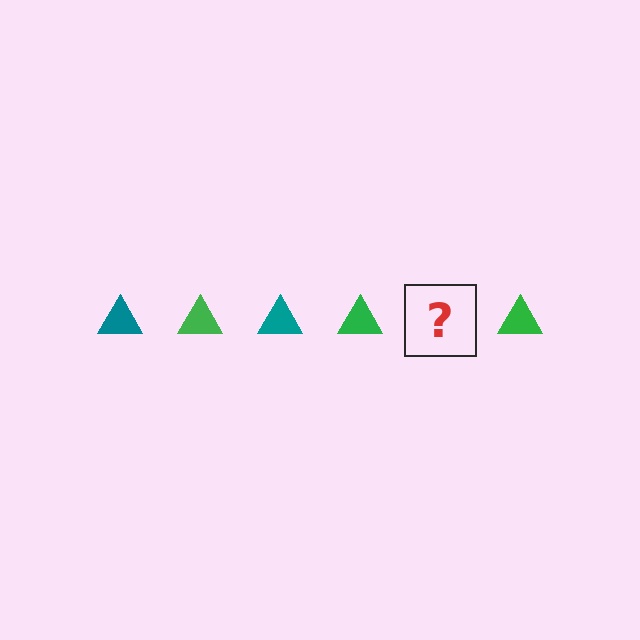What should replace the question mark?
The question mark should be replaced with a teal triangle.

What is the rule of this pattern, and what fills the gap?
The rule is that the pattern cycles through teal, green triangles. The gap should be filled with a teal triangle.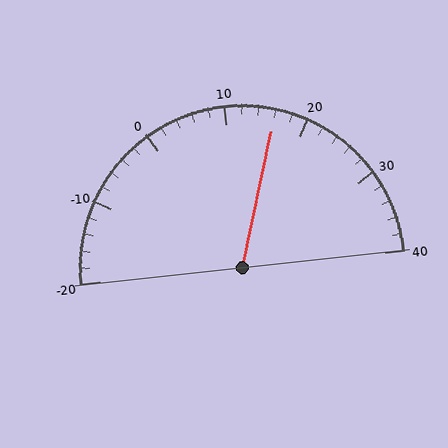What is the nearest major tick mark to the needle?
The nearest major tick mark is 20.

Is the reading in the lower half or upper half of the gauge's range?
The reading is in the upper half of the range (-20 to 40).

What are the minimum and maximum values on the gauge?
The gauge ranges from -20 to 40.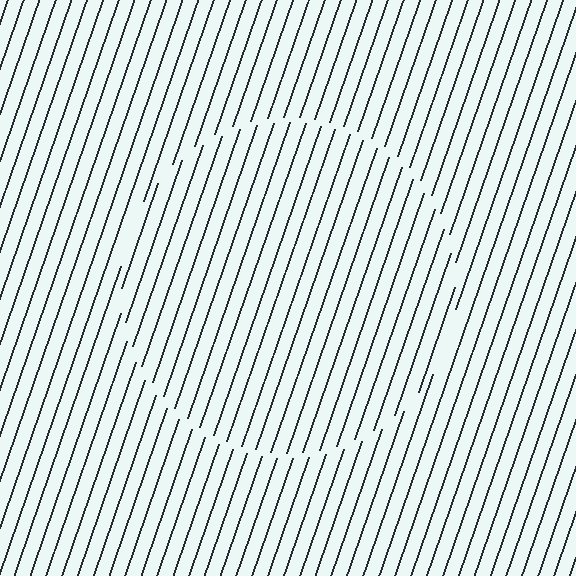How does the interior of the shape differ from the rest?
The interior of the shape contains the same grating, shifted by half a period — the contour is defined by the phase discontinuity where line-ends from the inner and outer gratings abut.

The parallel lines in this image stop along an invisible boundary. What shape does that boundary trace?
An illusory circle. The interior of the shape contains the same grating, shifted by half a period — the contour is defined by the phase discontinuity where line-ends from the inner and outer gratings abut.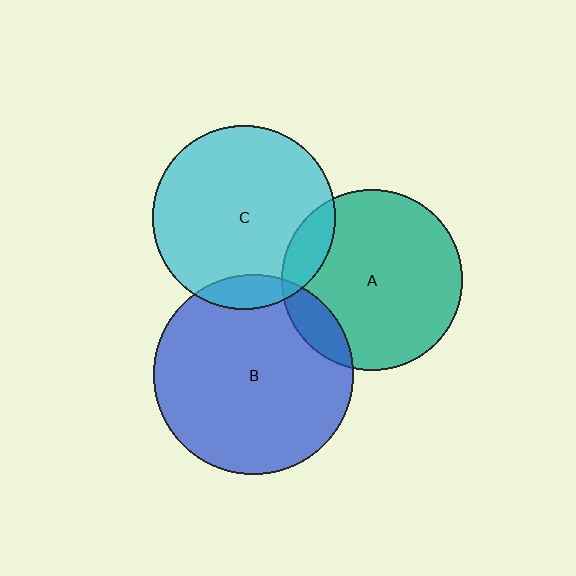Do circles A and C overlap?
Yes.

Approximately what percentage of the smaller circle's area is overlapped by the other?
Approximately 10%.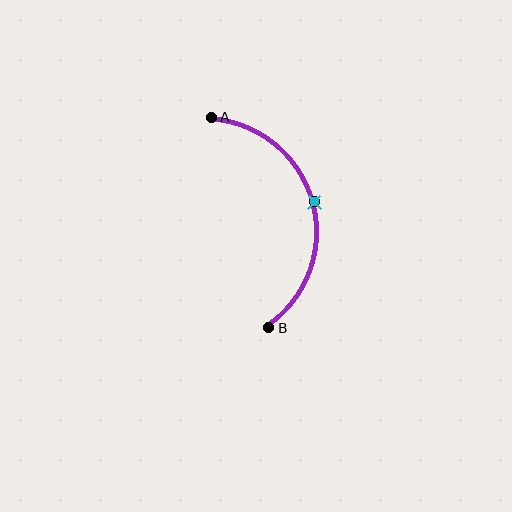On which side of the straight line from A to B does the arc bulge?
The arc bulges to the right of the straight line connecting A and B.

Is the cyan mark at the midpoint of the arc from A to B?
Yes. The cyan mark lies on the arc at equal arc-length from both A and B — it is the arc midpoint.